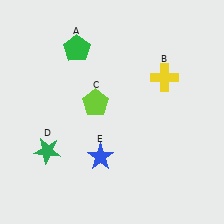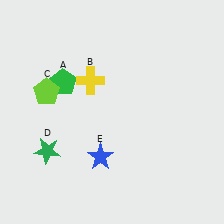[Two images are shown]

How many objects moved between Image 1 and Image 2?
3 objects moved between the two images.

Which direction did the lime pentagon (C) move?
The lime pentagon (C) moved left.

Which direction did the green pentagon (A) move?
The green pentagon (A) moved down.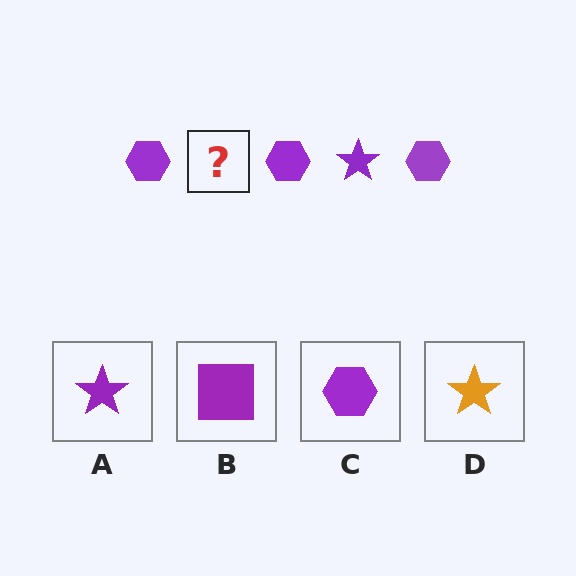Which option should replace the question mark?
Option A.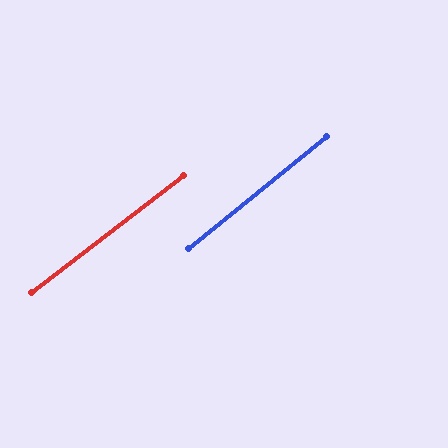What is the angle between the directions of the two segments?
Approximately 2 degrees.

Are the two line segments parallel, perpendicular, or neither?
Parallel — their directions differ by only 1.7°.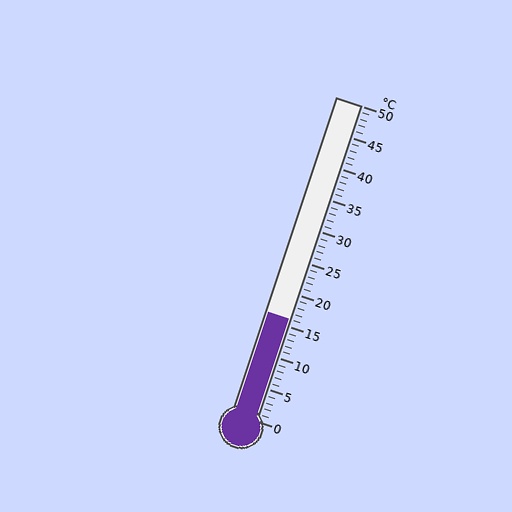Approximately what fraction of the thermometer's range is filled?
The thermometer is filled to approximately 30% of its range.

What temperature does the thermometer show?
The thermometer shows approximately 16°C.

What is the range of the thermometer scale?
The thermometer scale ranges from 0°C to 50°C.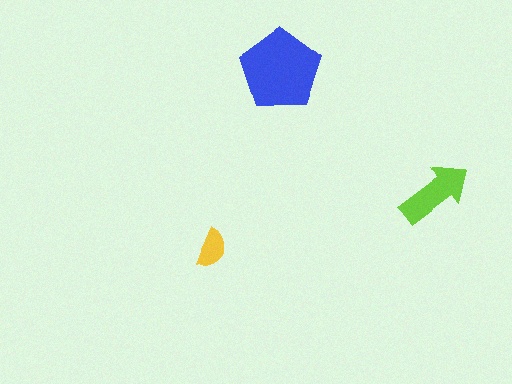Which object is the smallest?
The yellow semicircle.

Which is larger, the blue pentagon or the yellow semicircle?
The blue pentagon.